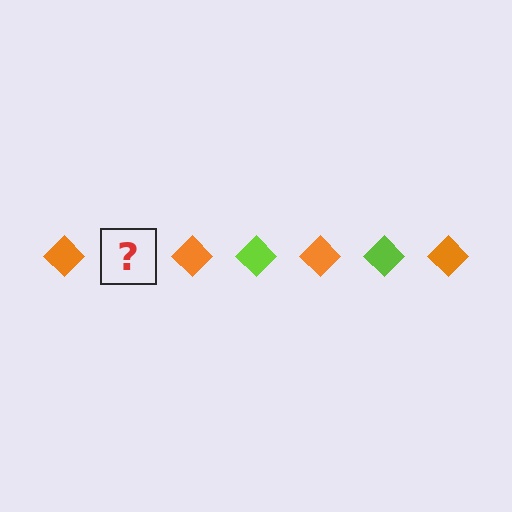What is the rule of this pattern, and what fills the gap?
The rule is that the pattern cycles through orange, lime diamonds. The gap should be filled with a lime diamond.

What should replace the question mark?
The question mark should be replaced with a lime diamond.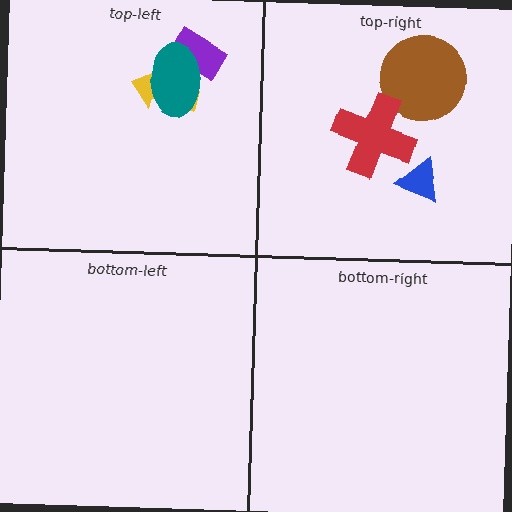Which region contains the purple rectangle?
The top-left region.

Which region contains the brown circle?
The top-right region.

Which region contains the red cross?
The top-right region.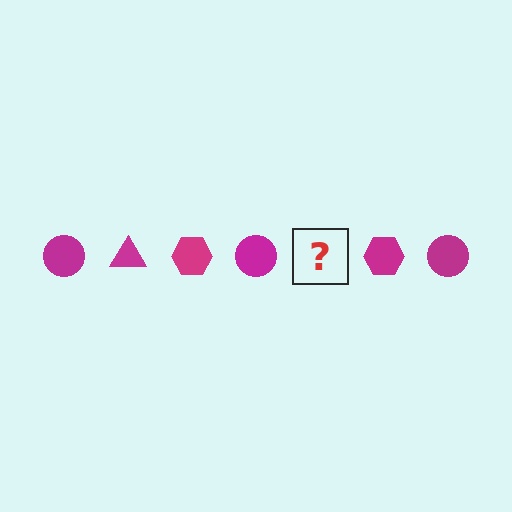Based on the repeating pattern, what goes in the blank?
The blank should be a magenta triangle.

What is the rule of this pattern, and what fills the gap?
The rule is that the pattern cycles through circle, triangle, hexagon shapes in magenta. The gap should be filled with a magenta triangle.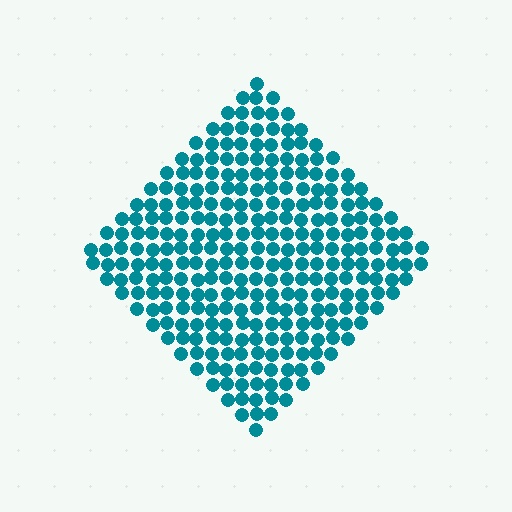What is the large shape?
The large shape is a diamond.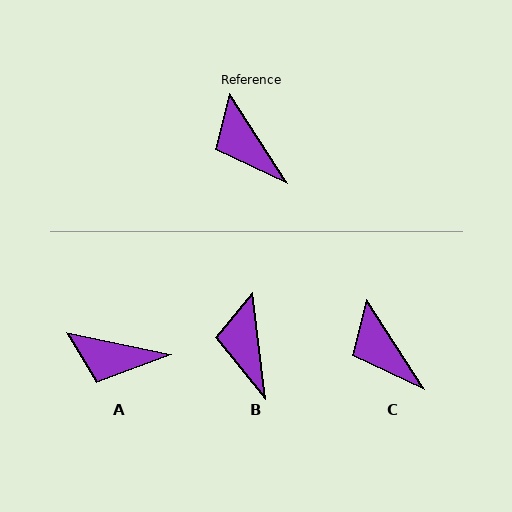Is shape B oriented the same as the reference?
No, it is off by about 26 degrees.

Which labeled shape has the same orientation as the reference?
C.